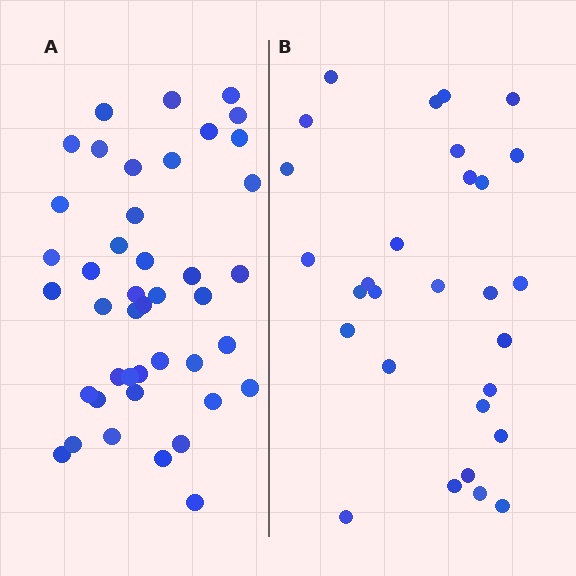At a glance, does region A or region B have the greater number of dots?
Region A (the left region) has more dots.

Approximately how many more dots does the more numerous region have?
Region A has approximately 15 more dots than region B.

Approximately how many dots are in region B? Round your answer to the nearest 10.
About 30 dots. (The exact count is 29, which rounds to 30.)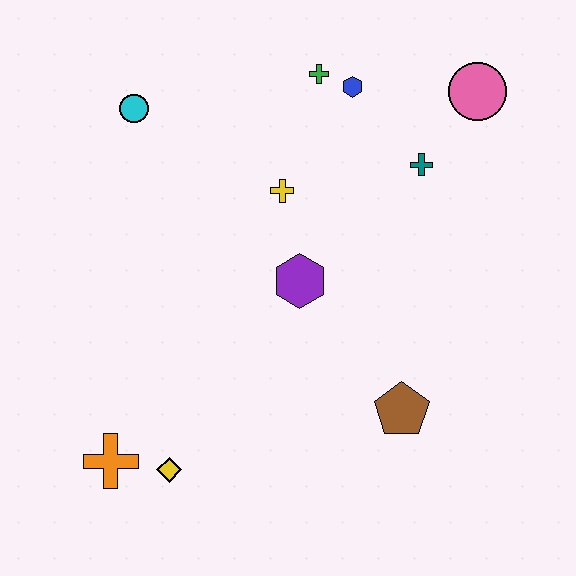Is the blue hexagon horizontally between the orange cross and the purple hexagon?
No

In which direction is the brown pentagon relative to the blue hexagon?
The brown pentagon is below the blue hexagon.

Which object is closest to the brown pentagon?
The purple hexagon is closest to the brown pentagon.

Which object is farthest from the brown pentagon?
The cyan circle is farthest from the brown pentagon.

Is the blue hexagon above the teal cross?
Yes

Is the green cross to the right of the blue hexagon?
No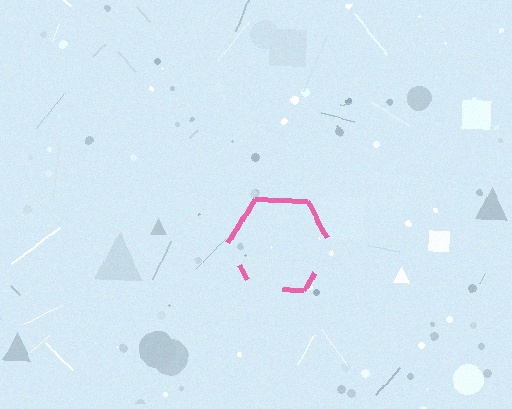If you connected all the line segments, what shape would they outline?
They would outline a hexagon.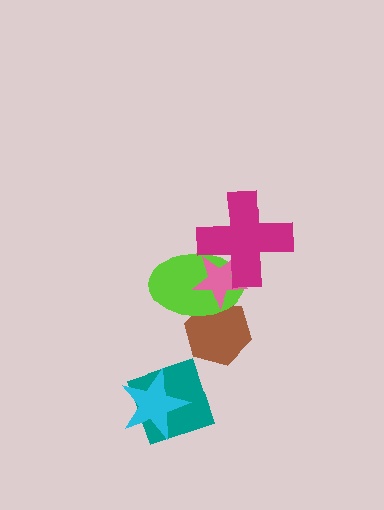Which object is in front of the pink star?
The magenta cross is in front of the pink star.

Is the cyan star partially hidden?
No, no other shape covers it.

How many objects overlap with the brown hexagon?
2 objects overlap with the brown hexagon.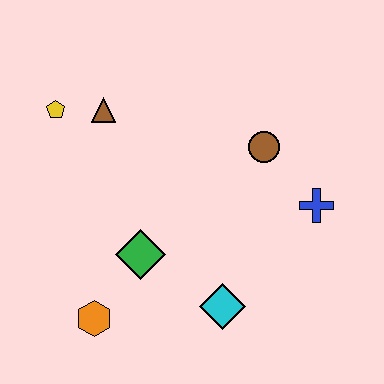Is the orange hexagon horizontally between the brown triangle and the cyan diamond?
No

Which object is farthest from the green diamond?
The blue cross is farthest from the green diamond.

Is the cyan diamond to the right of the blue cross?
No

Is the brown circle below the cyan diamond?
No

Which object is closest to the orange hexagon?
The green diamond is closest to the orange hexagon.